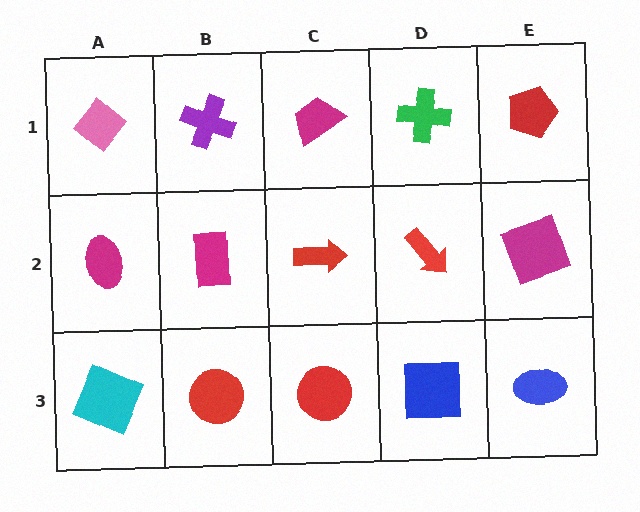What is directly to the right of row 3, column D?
A blue ellipse.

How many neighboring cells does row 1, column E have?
2.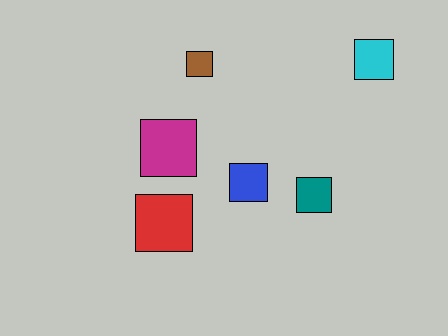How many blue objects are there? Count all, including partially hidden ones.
There is 1 blue object.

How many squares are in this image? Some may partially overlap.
There are 6 squares.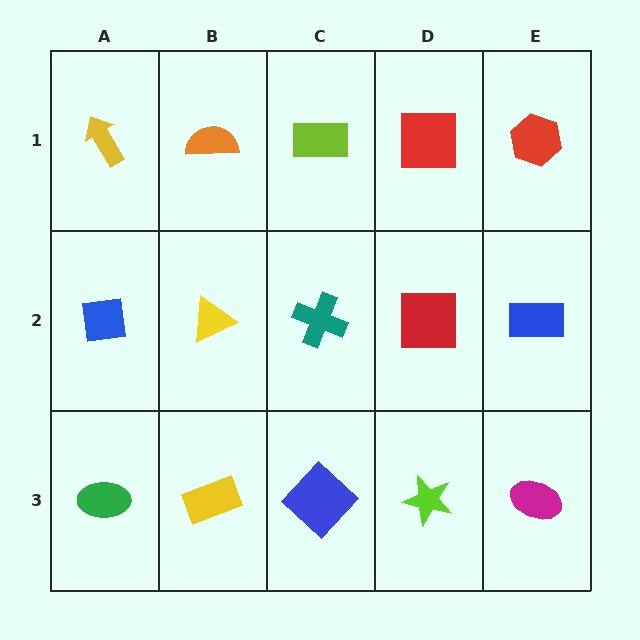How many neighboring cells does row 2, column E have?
3.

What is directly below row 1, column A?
A blue square.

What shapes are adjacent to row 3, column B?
A yellow triangle (row 2, column B), a green ellipse (row 3, column A), a blue diamond (row 3, column C).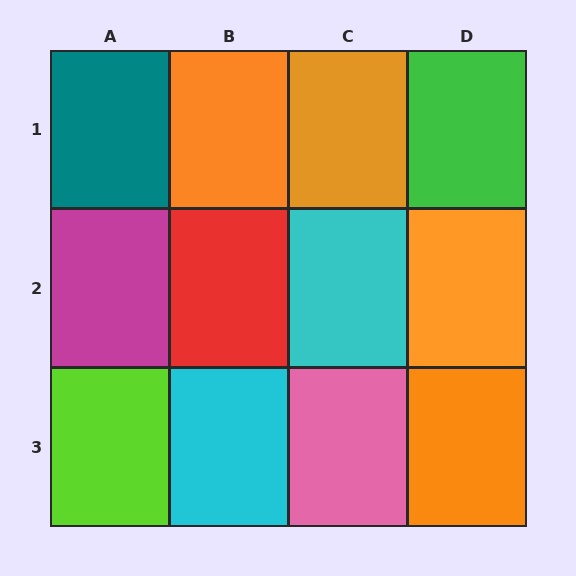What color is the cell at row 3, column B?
Cyan.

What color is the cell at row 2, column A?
Magenta.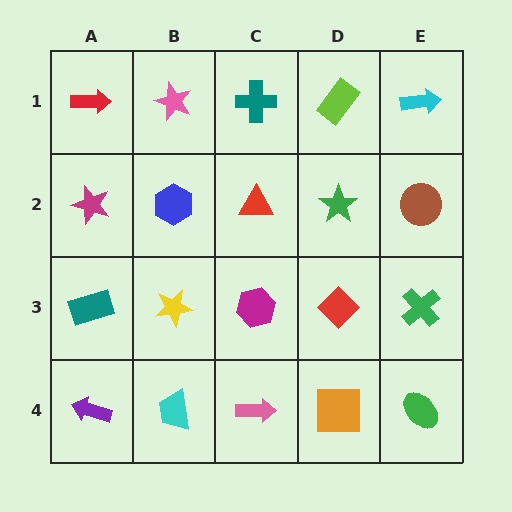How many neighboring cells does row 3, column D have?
4.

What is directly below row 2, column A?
A teal rectangle.